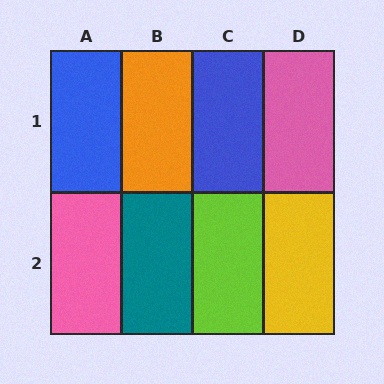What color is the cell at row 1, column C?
Blue.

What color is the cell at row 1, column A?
Blue.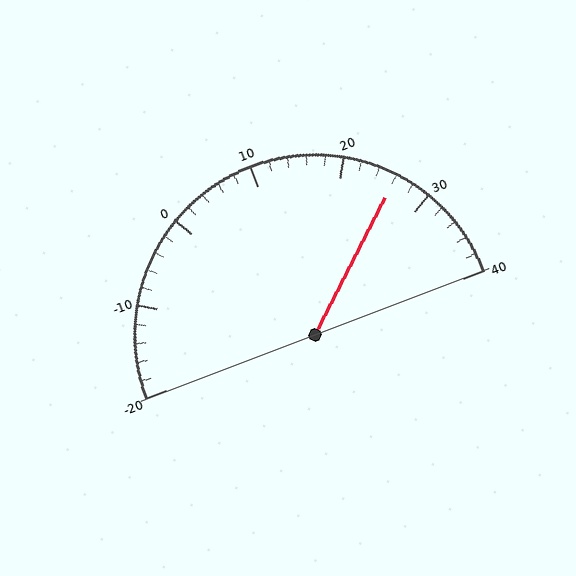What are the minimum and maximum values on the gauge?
The gauge ranges from -20 to 40.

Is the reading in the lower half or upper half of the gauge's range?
The reading is in the upper half of the range (-20 to 40).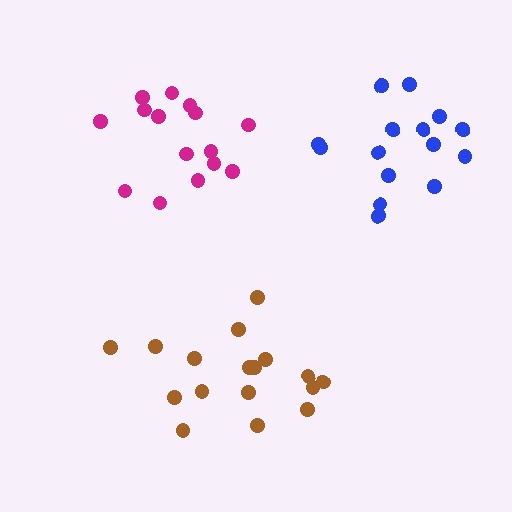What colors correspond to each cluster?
The clusters are colored: brown, magenta, blue.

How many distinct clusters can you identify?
There are 3 distinct clusters.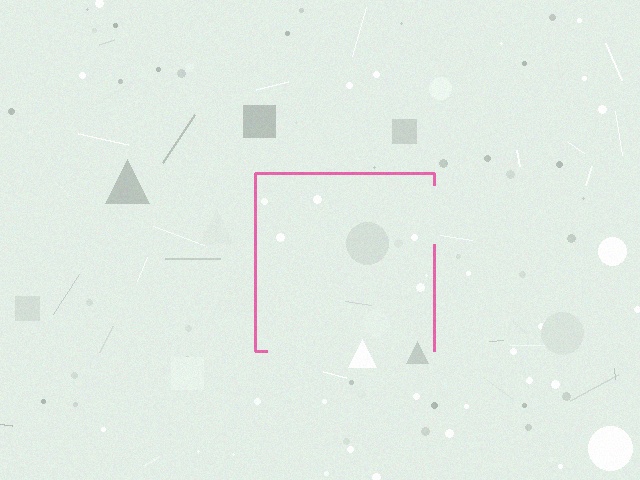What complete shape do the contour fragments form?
The contour fragments form a square.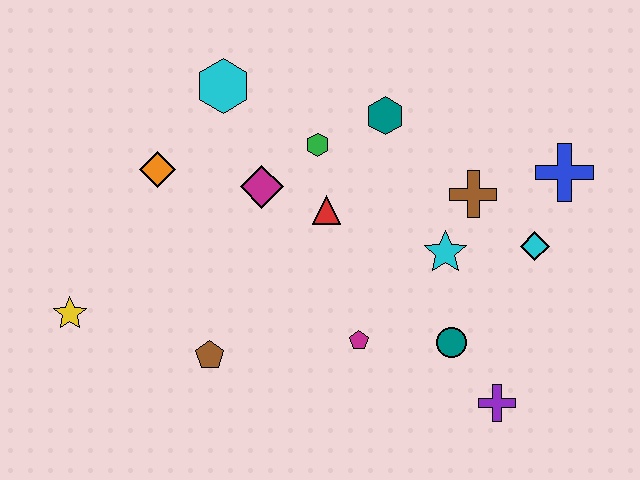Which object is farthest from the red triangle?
The yellow star is farthest from the red triangle.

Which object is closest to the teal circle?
The purple cross is closest to the teal circle.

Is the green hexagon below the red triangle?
No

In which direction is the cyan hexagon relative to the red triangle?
The cyan hexagon is above the red triangle.